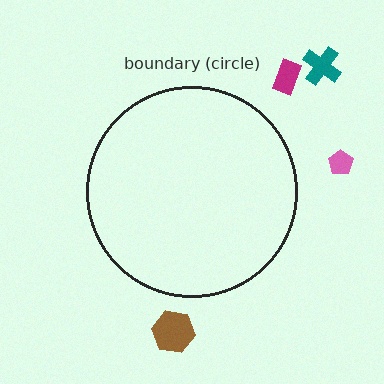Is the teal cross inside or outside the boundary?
Outside.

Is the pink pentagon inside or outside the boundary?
Outside.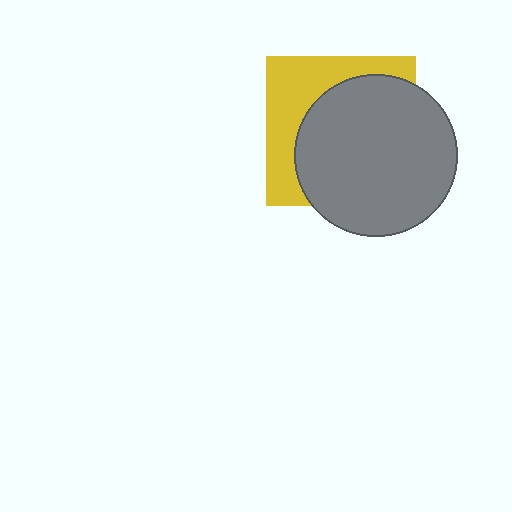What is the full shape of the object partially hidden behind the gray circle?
The partially hidden object is a yellow square.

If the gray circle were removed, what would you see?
You would see the complete yellow square.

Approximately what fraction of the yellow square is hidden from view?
Roughly 63% of the yellow square is hidden behind the gray circle.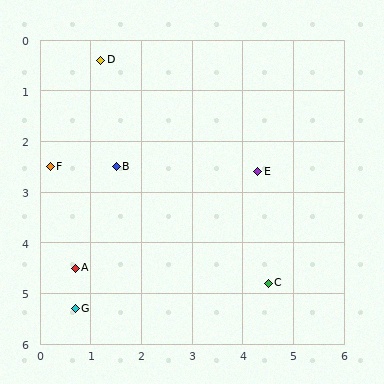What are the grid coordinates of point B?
Point B is at approximately (1.5, 2.5).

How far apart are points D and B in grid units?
Points D and B are about 2.1 grid units apart.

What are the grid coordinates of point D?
Point D is at approximately (1.2, 0.4).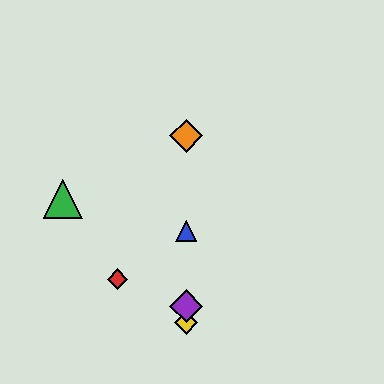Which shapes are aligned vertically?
The blue triangle, the yellow diamond, the purple diamond, the orange diamond are aligned vertically.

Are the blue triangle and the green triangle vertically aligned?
No, the blue triangle is at x≈186 and the green triangle is at x≈63.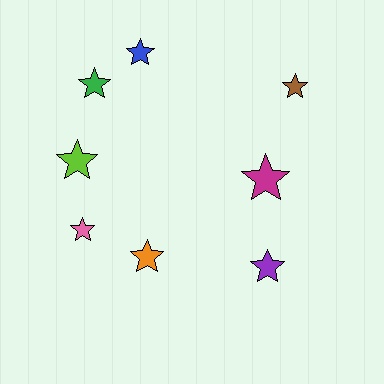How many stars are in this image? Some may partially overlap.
There are 8 stars.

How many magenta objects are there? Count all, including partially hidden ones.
There is 1 magenta object.